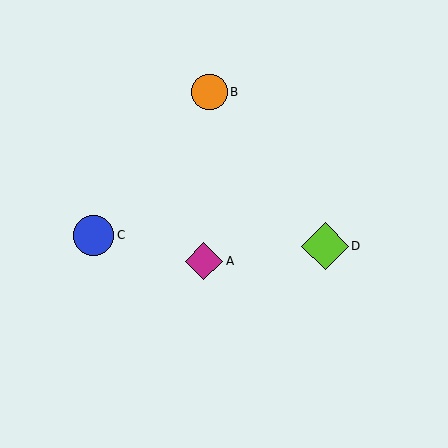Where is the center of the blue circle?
The center of the blue circle is at (93, 235).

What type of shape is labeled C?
Shape C is a blue circle.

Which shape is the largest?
The lime diamond (labeled D) is the largest.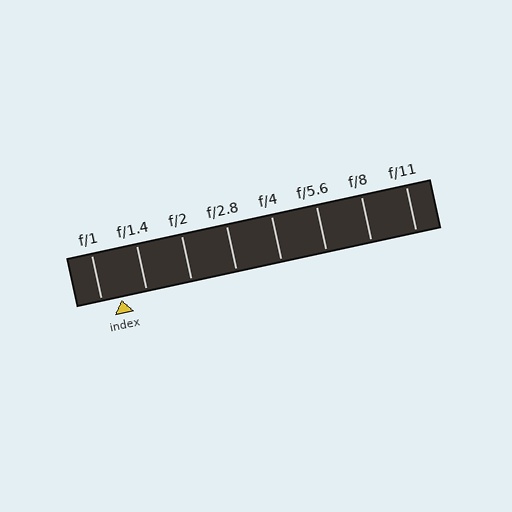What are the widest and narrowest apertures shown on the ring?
The widest aperture shown is f/1 and the narrowest is f/11.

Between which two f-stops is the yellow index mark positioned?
The index mark is between f/1 and f/1.4.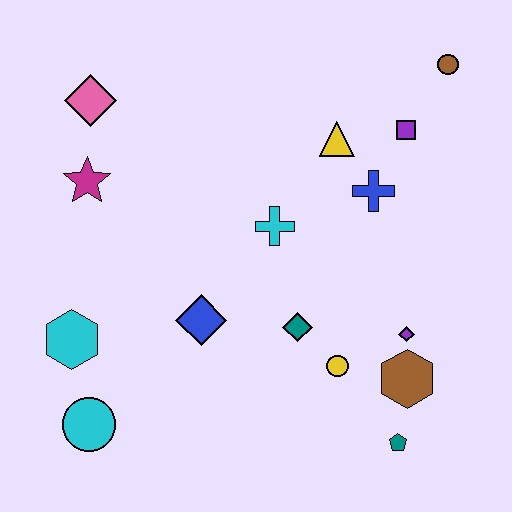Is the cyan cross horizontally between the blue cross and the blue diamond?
Yes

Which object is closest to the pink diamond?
The magenta star is closest to the pink diamond.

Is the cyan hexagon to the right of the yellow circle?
No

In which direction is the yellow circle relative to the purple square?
The yellow circle is below the purple square.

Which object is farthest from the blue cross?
The cyan circle is farthest from the blue cross.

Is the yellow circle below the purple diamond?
Yes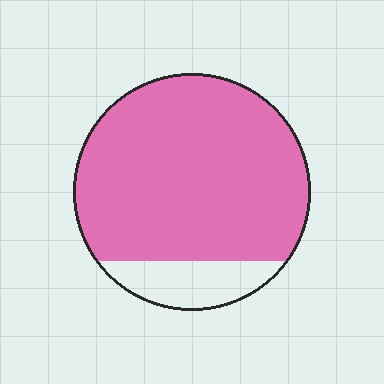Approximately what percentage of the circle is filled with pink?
Approximately 85%.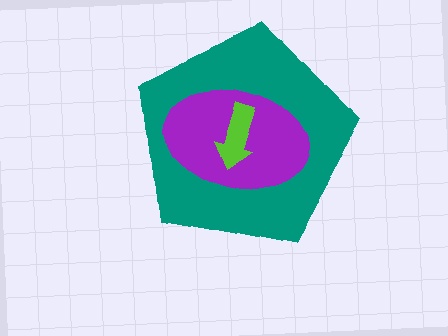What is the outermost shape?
The teal pentagon.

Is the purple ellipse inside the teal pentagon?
Yes.